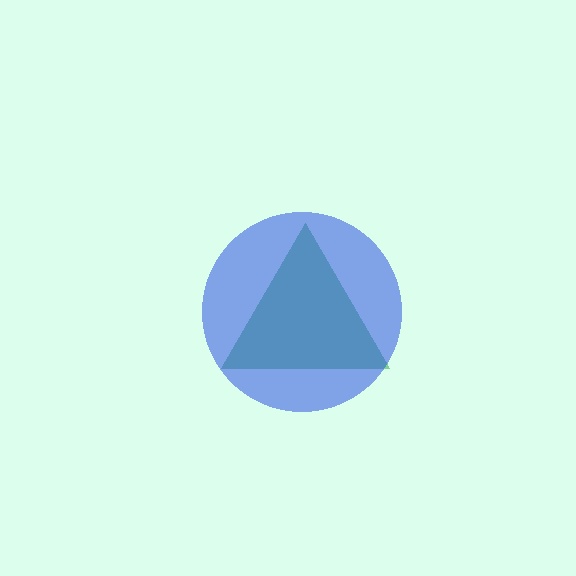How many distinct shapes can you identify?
There are 2 distinct shapes: a green triangle, a blue circle.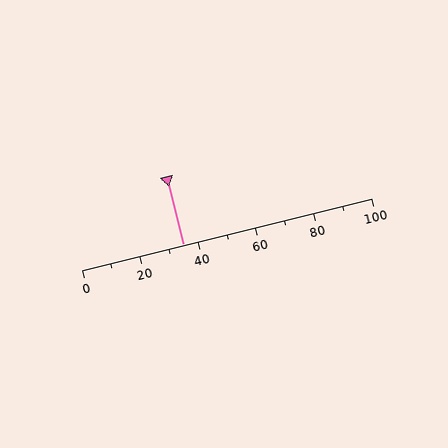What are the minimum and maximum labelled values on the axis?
The axis runs from 0 to 100.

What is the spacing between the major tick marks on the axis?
The major ticks are spaced 20 apart.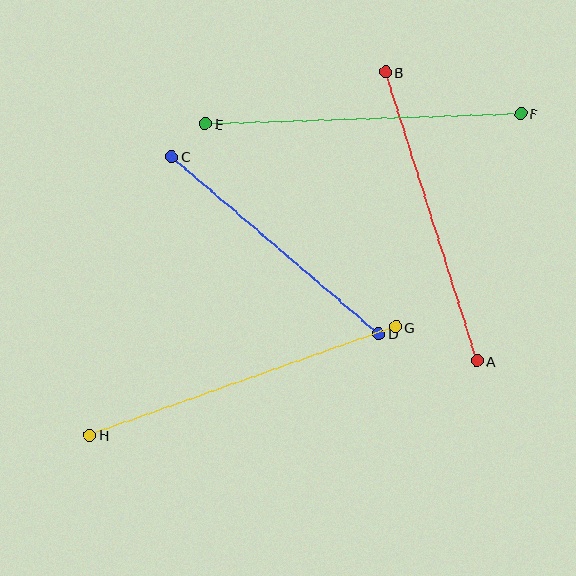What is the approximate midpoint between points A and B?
The midpoint is at approximately (431, 217) pixels.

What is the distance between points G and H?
The distance is approximately 324 pixels.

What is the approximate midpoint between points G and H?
The midpoint is at approximately (243, 381) pixels.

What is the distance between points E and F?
The distance is approximately 315 pixels.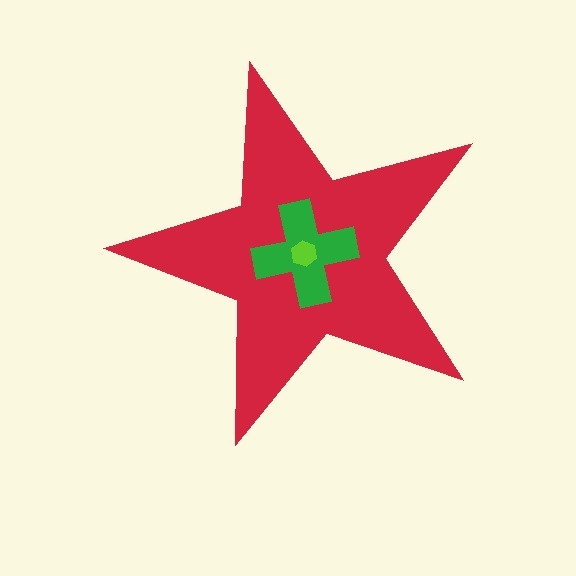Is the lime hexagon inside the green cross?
Yes.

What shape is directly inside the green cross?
The lime hexagon.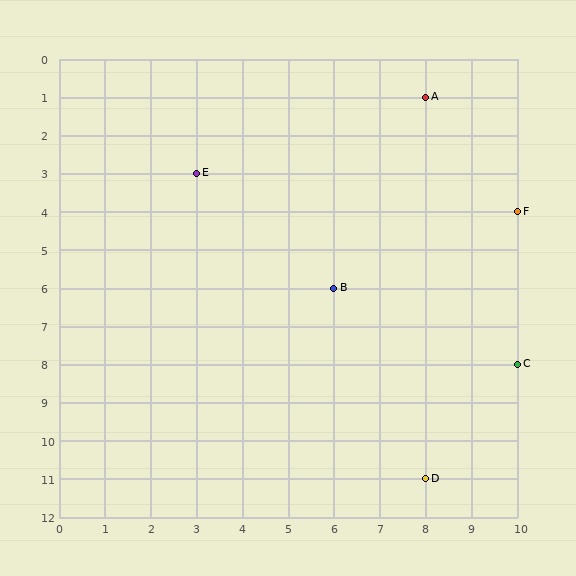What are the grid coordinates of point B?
Point B is at grid coordinates (6, 6).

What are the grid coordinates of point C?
Point C is at grid coordinates (10, 8).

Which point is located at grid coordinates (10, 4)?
Point F is at (10, 4).